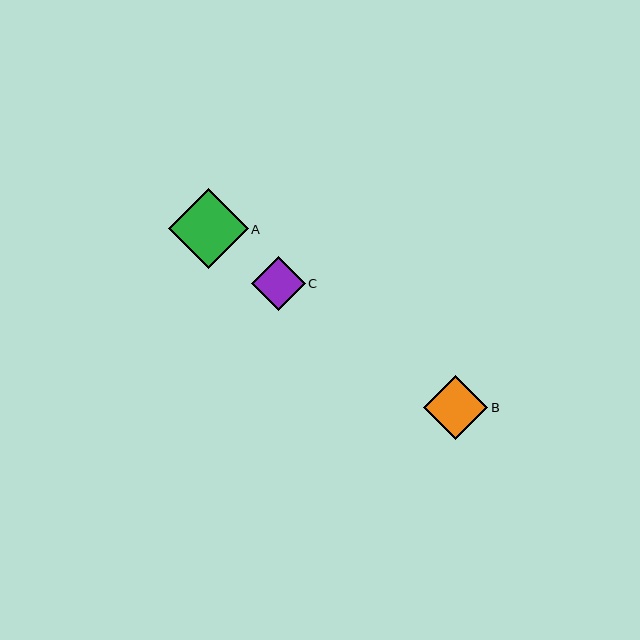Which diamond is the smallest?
Diamond C is the smallest with a size of approximately 54 pixels.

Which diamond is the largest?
Diamond A is the largest with a size of approximately 80 pixels.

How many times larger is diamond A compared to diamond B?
Diamond A is approximately 1.3 times the size of diamond B.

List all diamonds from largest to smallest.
From largest to smallest: A, B, C.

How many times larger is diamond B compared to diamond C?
Diamond B is approximately 1.2 times the size of diamond C.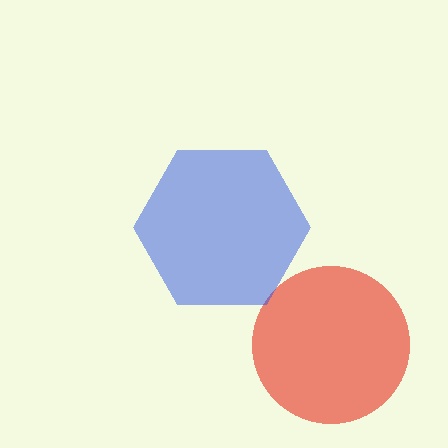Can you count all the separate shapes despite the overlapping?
Yes, there are 2 separate shapes.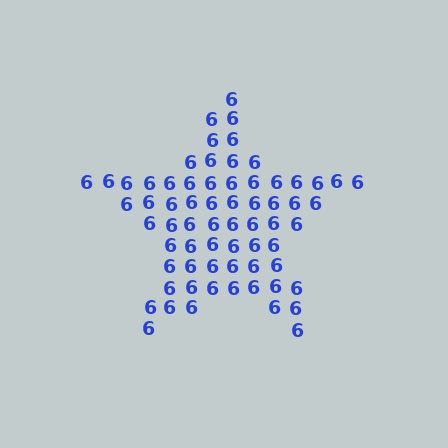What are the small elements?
The small elements are digit 6's.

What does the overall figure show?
The overall figure shows a star.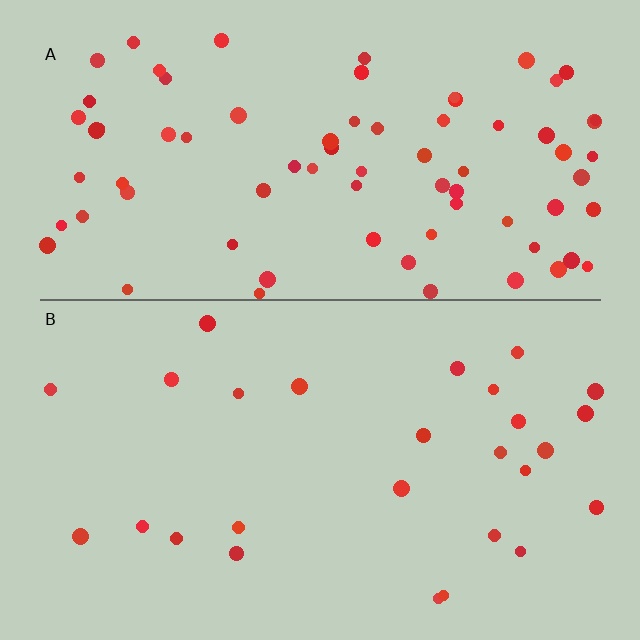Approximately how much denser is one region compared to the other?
Approximately 2.9× — region A over region B.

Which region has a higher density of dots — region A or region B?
A (the top).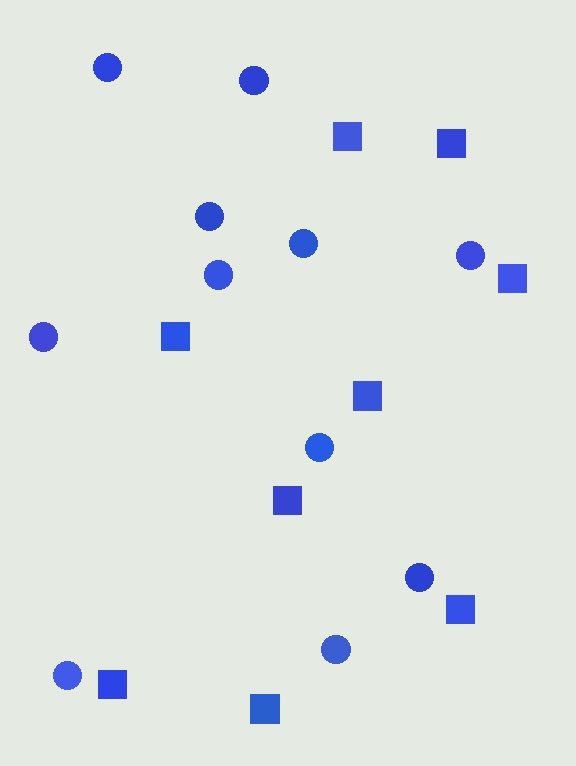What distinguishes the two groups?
There are 2 groups: one group of circles (11) and one group of squares (9).